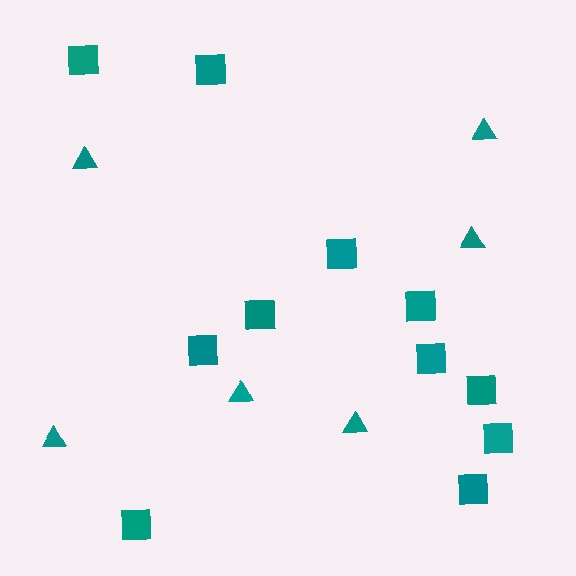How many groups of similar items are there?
There are 2 groups: one group of squares (11) and one group of triangles (6).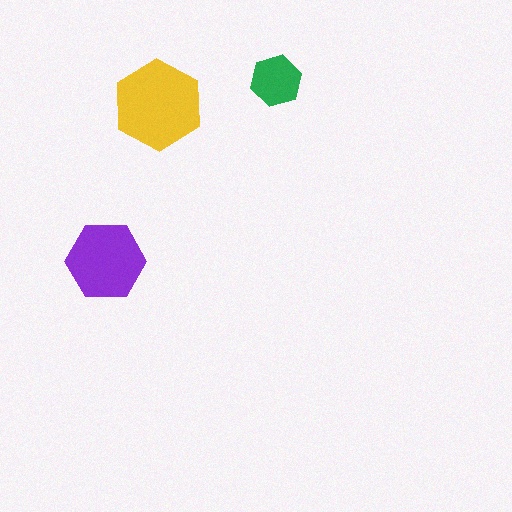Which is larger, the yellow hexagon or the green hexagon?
The yellow one.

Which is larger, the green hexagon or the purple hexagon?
The purple one.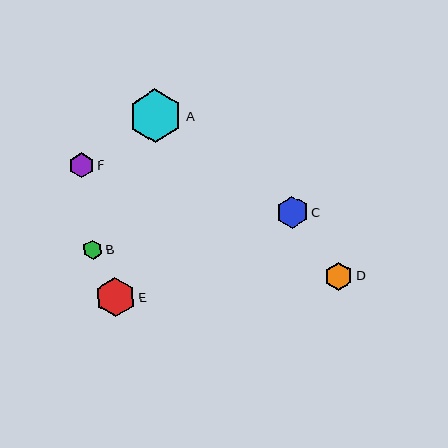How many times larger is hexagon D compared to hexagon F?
Hexagon D is approximately 1.1 times the size of hexagon F.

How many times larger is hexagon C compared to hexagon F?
Hexagon C is approximately 1.2 times the size of hexagon F.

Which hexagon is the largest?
Hexagon A is the largest with a size of approximately 53 pixels.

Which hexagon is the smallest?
Hexagon B is the smallest with a size of approximately 19 pixels.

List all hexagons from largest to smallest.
From largest to smallest: A, E, C, D, F, B.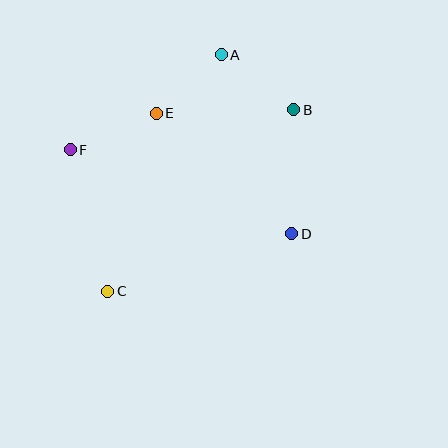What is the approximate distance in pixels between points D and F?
The distance between D and F is approximately 237 pixels.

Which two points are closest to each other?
Points A and E are closest to each other.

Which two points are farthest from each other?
Points A and C are farthest from each other.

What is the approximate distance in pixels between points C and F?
The distance between C and F is approximately 147 pixels.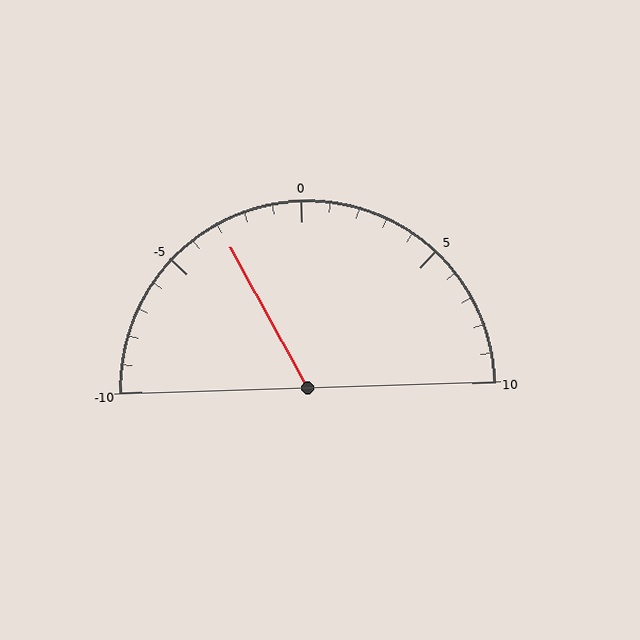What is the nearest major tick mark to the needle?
The nearest major tick mark is -5.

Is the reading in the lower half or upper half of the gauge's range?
The reading is in the lower half of the range (-10 to 10).